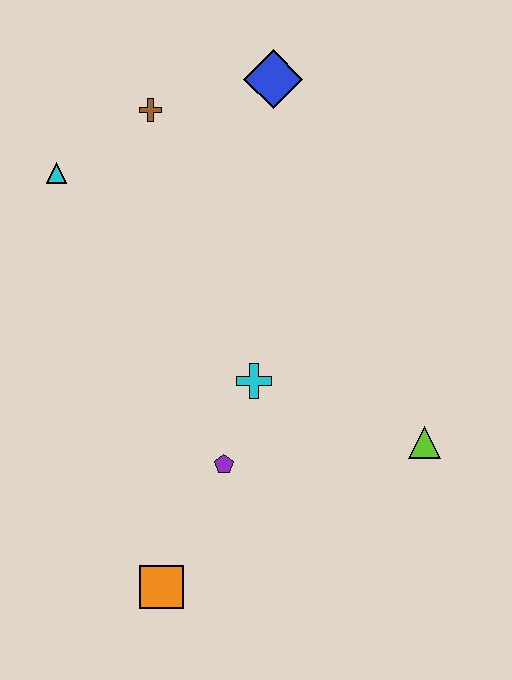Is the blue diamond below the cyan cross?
No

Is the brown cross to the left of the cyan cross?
Yes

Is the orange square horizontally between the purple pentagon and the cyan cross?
No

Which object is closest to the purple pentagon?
The cyan cross is closest to the purple pentagon.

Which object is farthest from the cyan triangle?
The lime triangle is farthest from the cyan triangle.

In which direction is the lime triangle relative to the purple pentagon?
The lime triangle is to the right of the purple pentagon.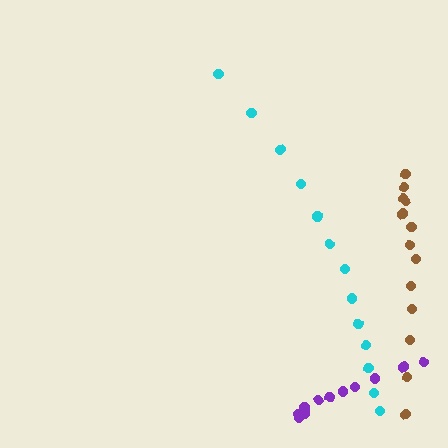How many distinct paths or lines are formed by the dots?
There are 3 distinct paths.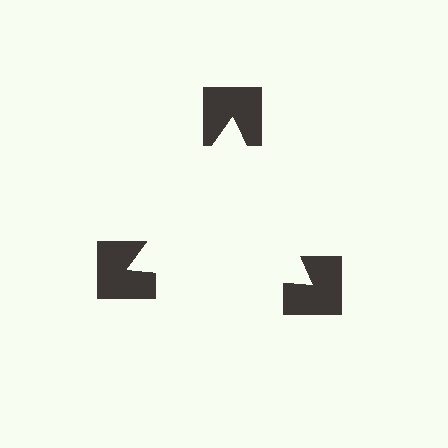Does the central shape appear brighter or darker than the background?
It typically appears slightly brighter than the background, even though no actual brightness change is drawn.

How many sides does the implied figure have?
3 sides.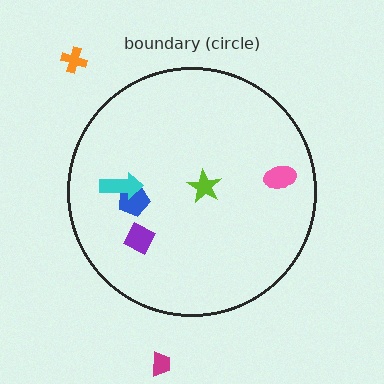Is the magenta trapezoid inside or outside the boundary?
Outside.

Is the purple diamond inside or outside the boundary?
Inside.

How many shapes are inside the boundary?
5 inside, 2 outside.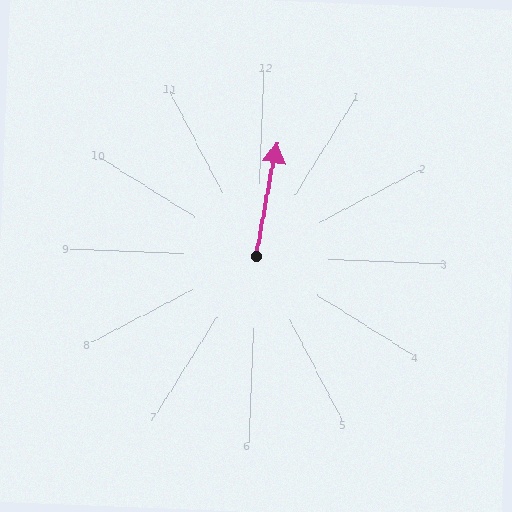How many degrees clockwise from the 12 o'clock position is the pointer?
Approximately 8 degrees.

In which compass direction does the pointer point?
North.